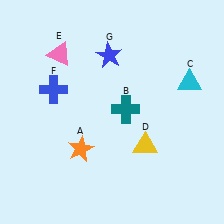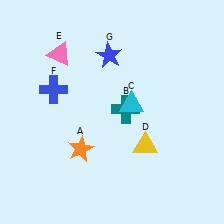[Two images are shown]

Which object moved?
The cyan triangle (C) moved left.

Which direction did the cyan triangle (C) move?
The cyan triangle (C) moved left.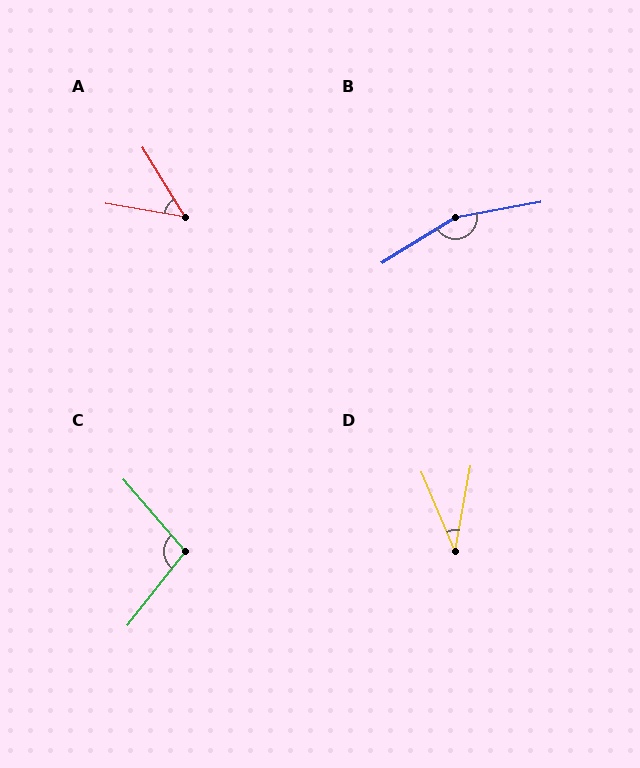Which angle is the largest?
B, at approximately 159 degrees.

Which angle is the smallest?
D, at approximately 33 degrees.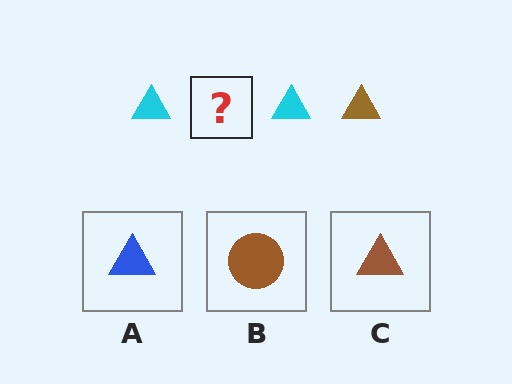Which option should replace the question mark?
Option C.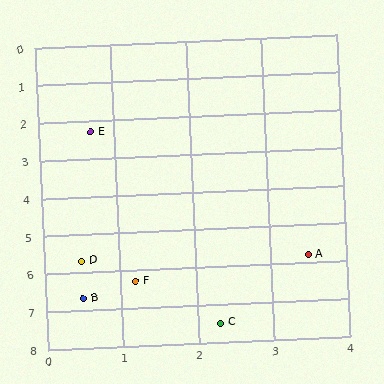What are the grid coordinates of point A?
Point A is at approximately (3.5, 5.8).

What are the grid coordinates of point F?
Point F is at approximately (1.2, 6.3).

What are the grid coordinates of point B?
Point B is at approximately (0.5, 6.7).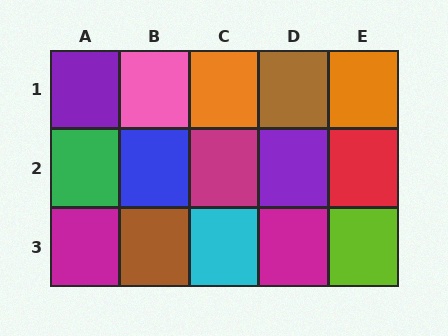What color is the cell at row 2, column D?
Purple.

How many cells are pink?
1 cell is pink.